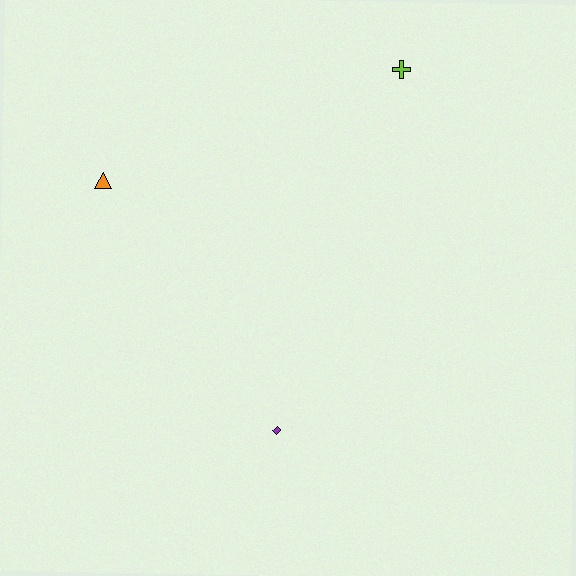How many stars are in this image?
There are no stars.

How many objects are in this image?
There are 3 objects.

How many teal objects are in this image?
There are no teal objects.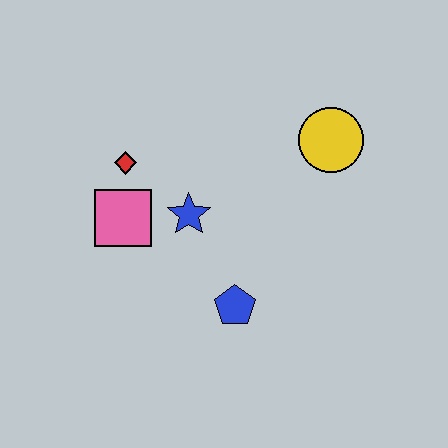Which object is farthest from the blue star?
The yellow circle is farthest from the blue star.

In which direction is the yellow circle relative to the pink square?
The yellow circle is to the right of the pink square.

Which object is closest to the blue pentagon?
The blue star is closest to the blue pentagon.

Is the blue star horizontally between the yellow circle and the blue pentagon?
No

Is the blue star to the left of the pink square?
No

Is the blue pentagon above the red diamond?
No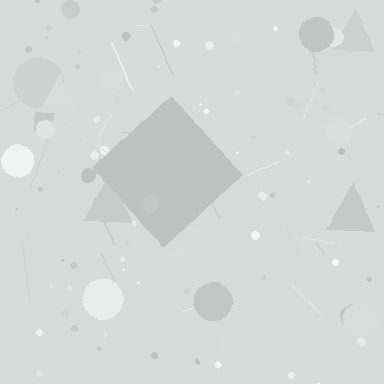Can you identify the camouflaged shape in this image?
The camouflaged shape is a diamond.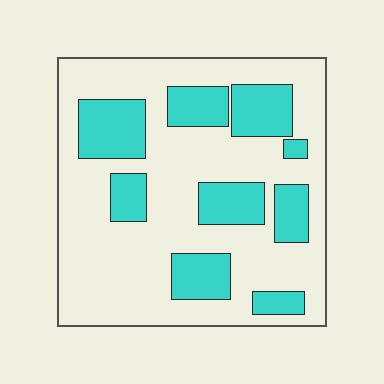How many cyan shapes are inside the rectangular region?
9.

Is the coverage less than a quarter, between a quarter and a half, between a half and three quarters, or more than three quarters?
Between a quarter and a half.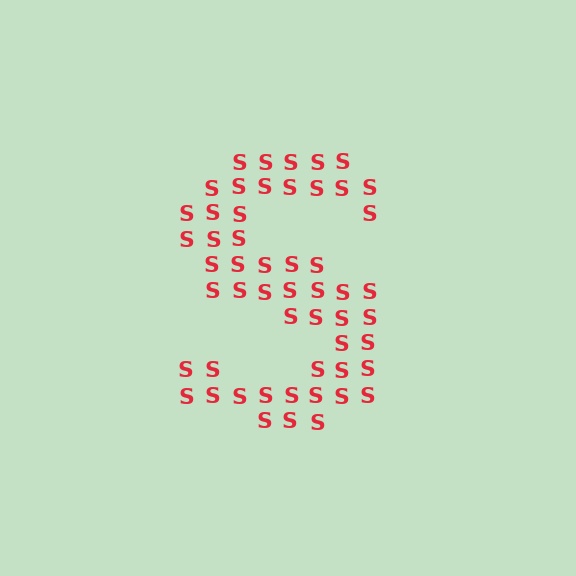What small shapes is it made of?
It is made of small letter S's.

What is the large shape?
The large shape is the letter S.